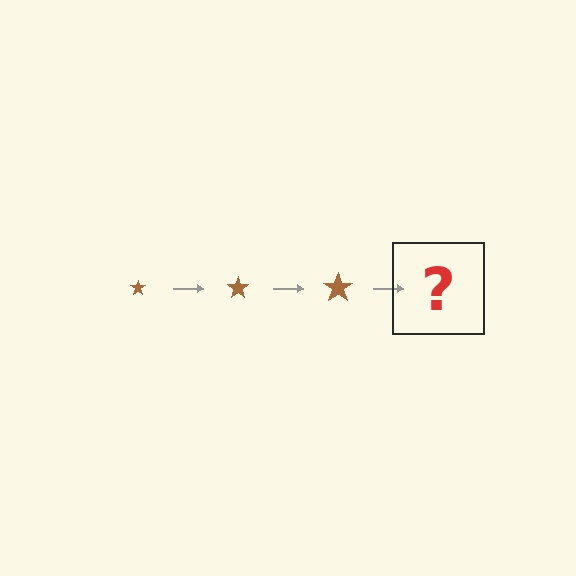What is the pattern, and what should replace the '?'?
The pattern is that the star gets progressively larger each step. The '?' should be a brown star, larger than the previous one.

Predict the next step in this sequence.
The next step is a brown star, larger than the previous one.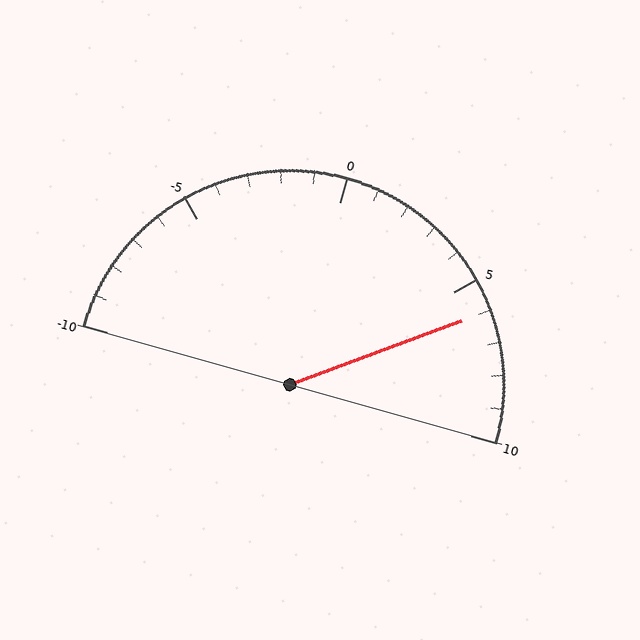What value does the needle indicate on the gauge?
The needle indicates approximately 6.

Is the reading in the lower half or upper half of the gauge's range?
The reading is in the upper half of the range (-10 to 10).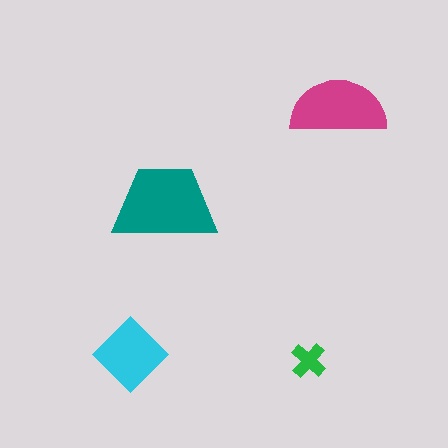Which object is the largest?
The teal trapezoid.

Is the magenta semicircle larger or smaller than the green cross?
Larger.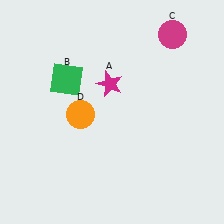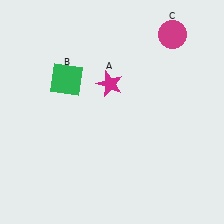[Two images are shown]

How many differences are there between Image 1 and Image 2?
There is 1 difference between the two images.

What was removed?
The orange circle (D) was removed in Image 2.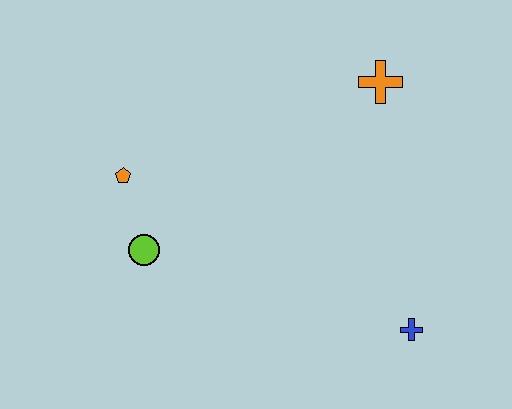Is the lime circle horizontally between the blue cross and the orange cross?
No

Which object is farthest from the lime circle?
The orange cross is farthest from the lime circle.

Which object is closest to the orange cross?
The blue cross is closest to the orange cross.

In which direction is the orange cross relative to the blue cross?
The orange cross is above the blue cross.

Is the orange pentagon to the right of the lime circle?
No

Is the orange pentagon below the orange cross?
Yes